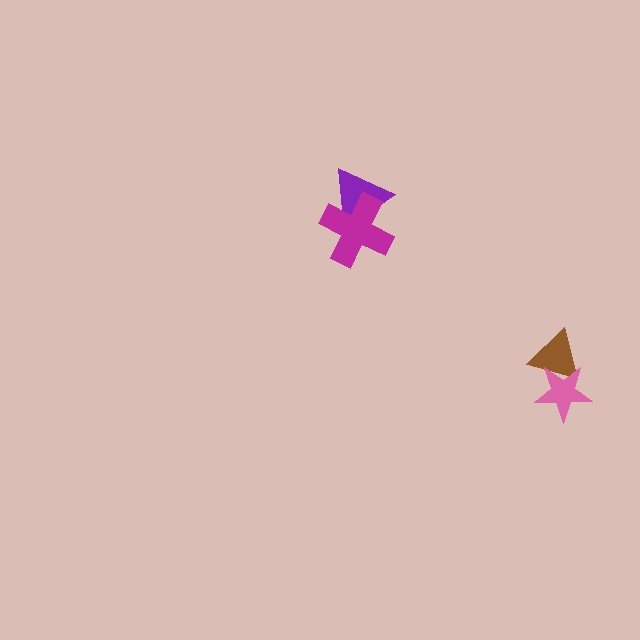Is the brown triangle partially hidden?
Yes, it is partially covered by another shape.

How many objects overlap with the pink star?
1 object overlaps with the pink star.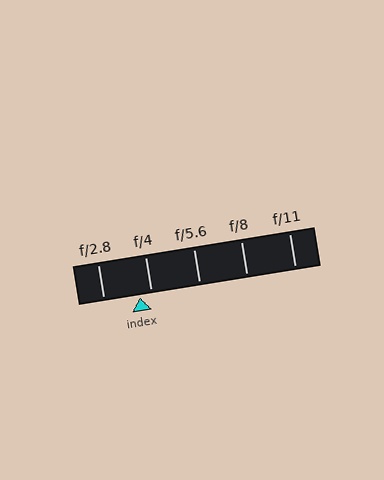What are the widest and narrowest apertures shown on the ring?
The widest aperture shown is f/2.8 and the narrowest is f/11.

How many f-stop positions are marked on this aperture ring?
There are 5 f-stop positions marked.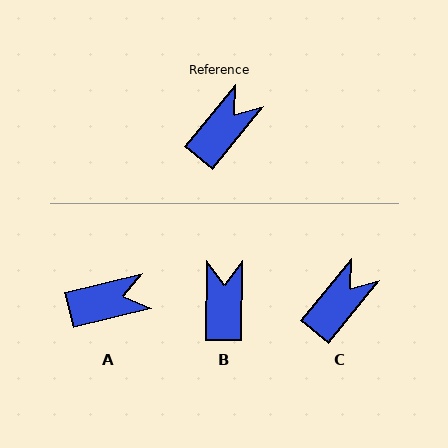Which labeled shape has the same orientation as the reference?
C.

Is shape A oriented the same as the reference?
No, it is off by about 37 degrees.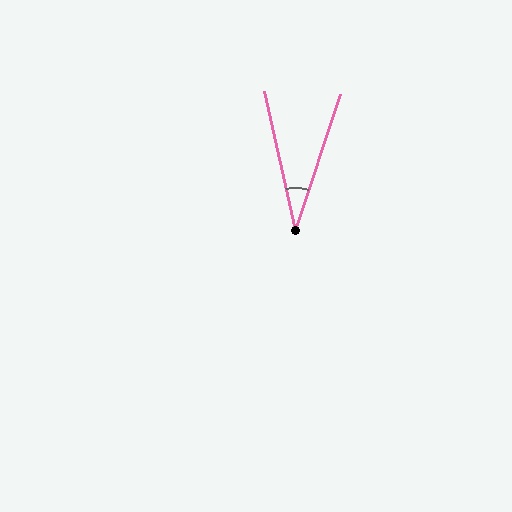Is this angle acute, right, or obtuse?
It is acute.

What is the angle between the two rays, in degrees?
Approximately 31 degrees.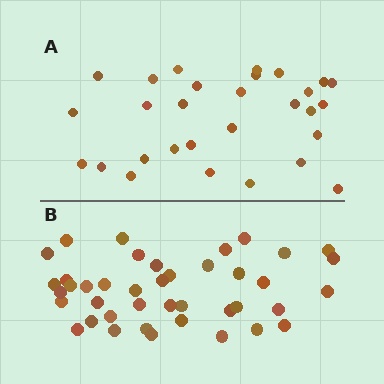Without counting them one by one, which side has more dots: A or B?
Region B (the bottom region) has more dots.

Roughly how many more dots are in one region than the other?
Region B has roughly 12 or so more dots than region A.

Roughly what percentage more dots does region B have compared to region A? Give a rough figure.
About 40% more.